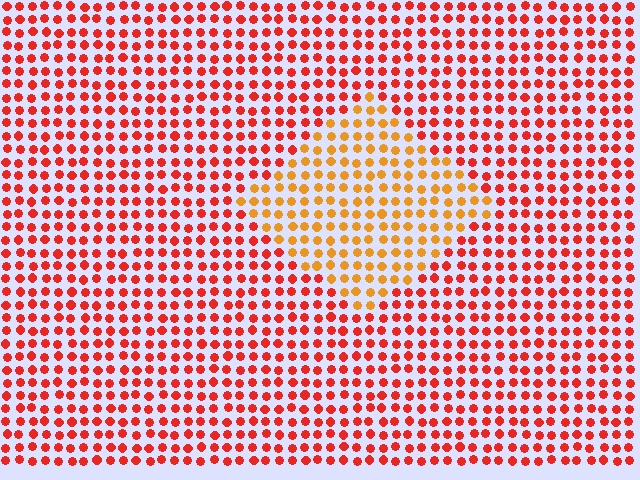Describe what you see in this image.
The image is filled with small red elements in a uniform arrangement. A diamond-shaped region is visible where the elements are tinted to a slightly different hue, forming a subtle color boundary.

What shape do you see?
I see a diamond.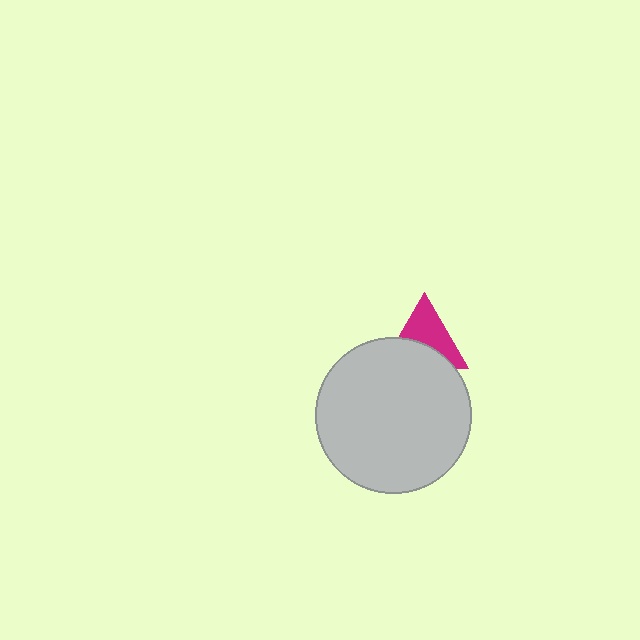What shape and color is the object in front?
The object in front is a light gray circle.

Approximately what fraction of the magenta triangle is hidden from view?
Roughly 46% of the magenta triangle is hidden behind the light gray circle.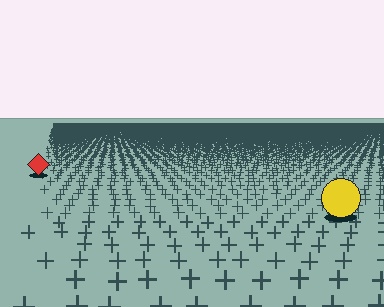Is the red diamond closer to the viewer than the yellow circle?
No. The yellow circle is closer — you can tell from the texture gradient: the ground texture is coarser near it.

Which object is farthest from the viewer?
The red diamond is farthest from the viewer. It appears smaller and the ground texture around it is denser.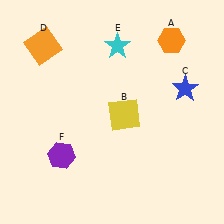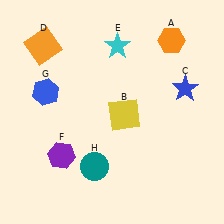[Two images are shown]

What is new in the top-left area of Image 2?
A blue hexagon (G) was added in the top-left area of Image 2.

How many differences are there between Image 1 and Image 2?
There are 2 differences between the two images.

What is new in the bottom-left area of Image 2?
A teal circle (H) was added in the bottom-left area of Image 2.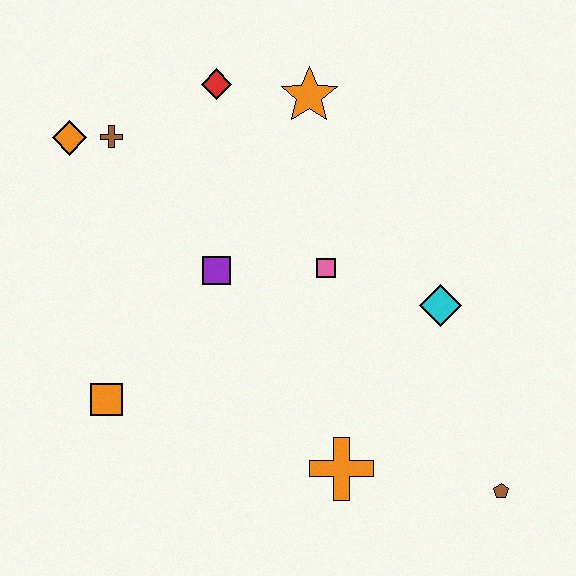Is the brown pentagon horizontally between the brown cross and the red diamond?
No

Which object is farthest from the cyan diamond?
The orange diamond is farthest from the cyan diamond.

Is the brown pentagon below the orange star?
Yes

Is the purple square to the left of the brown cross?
No